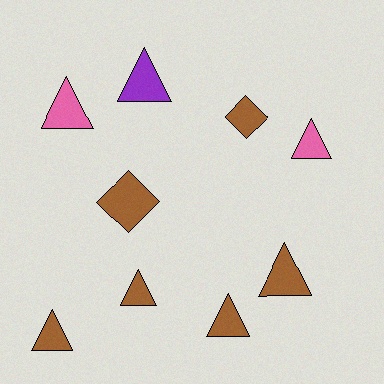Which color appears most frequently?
Brown, with 6 objects.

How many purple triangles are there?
There is 1 purple triangle.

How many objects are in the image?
There are 9 objects.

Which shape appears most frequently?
Triangle, with 7 objects.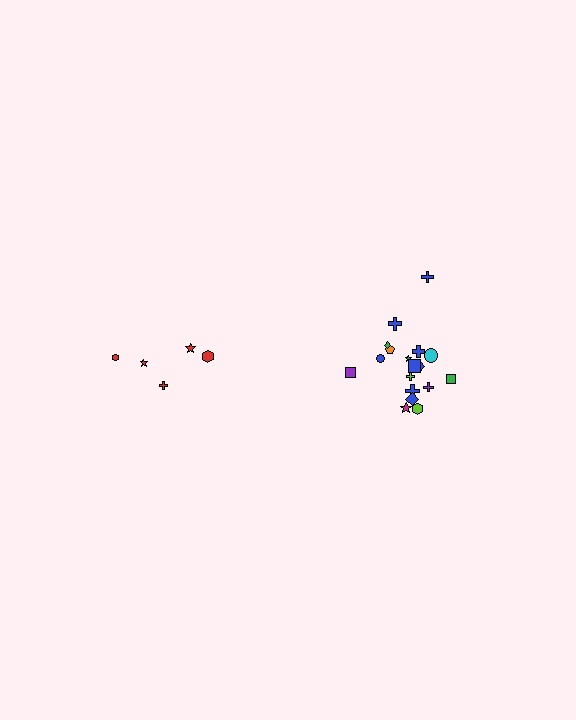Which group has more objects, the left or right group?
The right group.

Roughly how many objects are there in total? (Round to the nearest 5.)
Roughly 25 objects in total.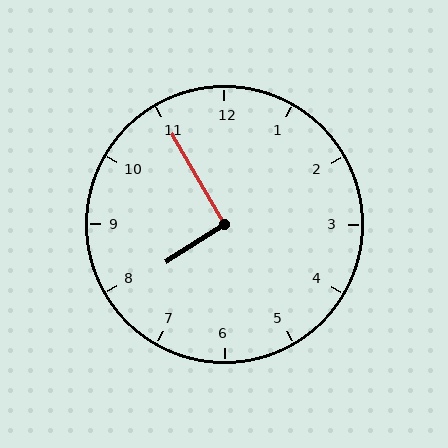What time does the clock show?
7:55.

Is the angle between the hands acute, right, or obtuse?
It is right.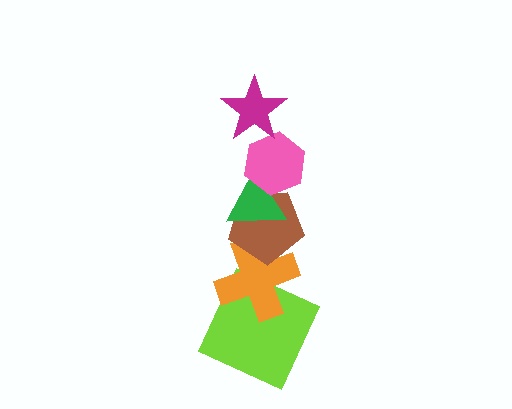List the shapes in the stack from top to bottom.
From top to bottom: the magenta star, the pink hexagon, the green triangle, the brown pentagon, the orange cross, the lime square.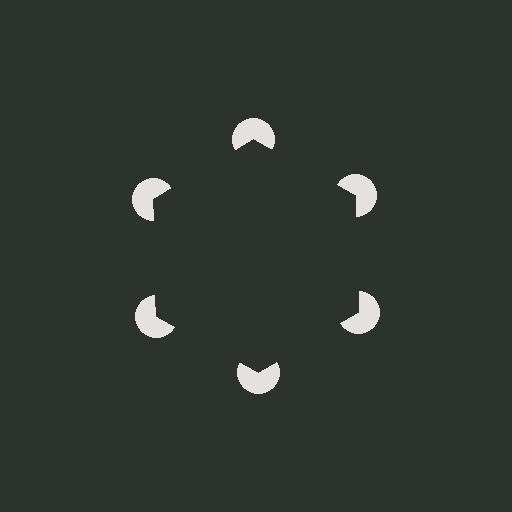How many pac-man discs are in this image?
There are 6 — one at each vertex of the illusory hexagon.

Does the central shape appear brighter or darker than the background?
It typically appears slightly darker than the background, even though no actual brightness change is drawn.